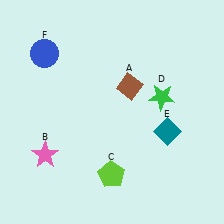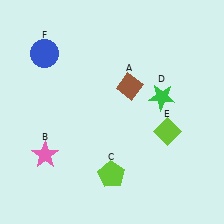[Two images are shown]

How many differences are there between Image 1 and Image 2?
There is 1 difference between the two images.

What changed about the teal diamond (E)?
In Image 1, E is teal. In Image 2, it changed to lime.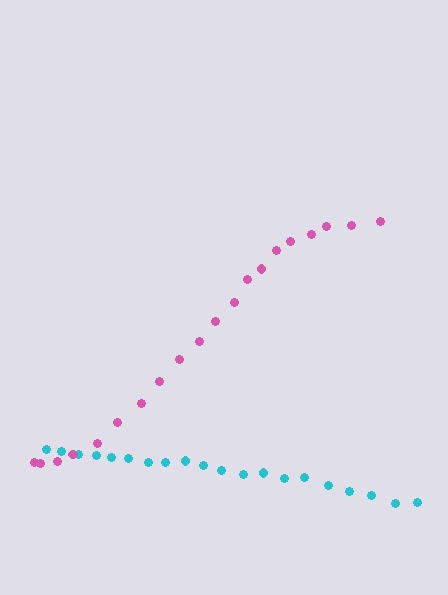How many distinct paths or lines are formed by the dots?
There are 2 distinct paths.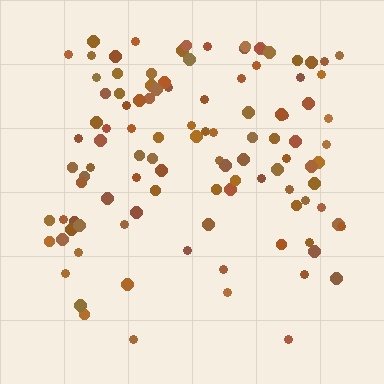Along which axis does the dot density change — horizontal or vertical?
Vertical.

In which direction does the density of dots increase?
From bottom to top, with the top side densest.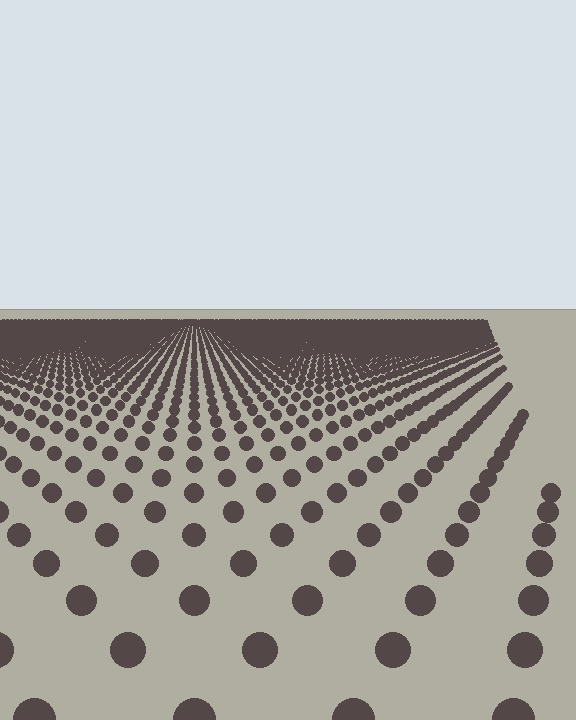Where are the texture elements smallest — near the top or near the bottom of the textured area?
Near the top.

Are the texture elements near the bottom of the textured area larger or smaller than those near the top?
Larger. Near the bottom, elements are closer to the viewer and appear at a bigger on-screen size.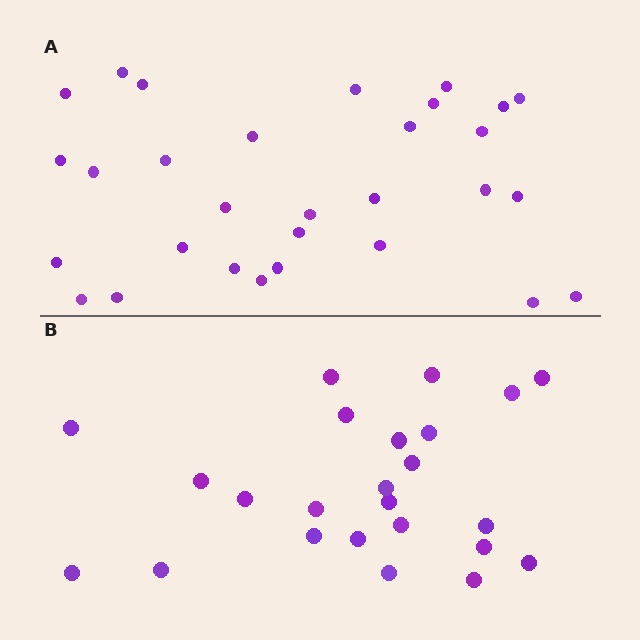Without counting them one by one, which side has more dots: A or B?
Region A (the top region) has more dots.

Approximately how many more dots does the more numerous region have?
Region A has about 6 more dots than region B.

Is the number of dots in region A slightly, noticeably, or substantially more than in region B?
Region A has noticeably more, but not dramatically so. The ratio is roughly 1.2 to 1.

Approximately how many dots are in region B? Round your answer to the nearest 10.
About 20 dots. (The exact count is 24, which rounds to 20.)